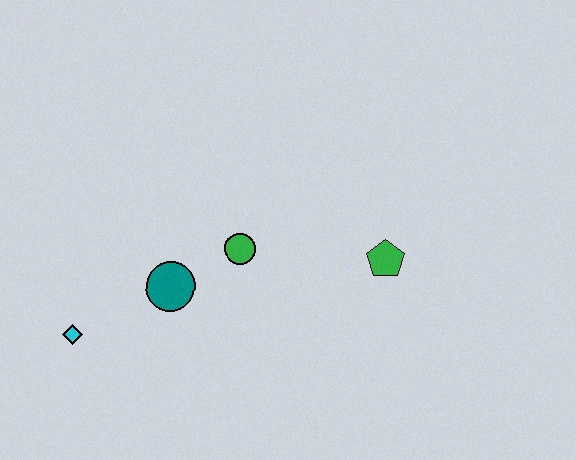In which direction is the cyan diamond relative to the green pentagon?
The cyan diamond is to the left of the green pentagon.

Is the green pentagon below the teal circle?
No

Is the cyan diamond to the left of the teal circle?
Yes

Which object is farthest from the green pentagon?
The cyan diamond is farthest from the green pentagon.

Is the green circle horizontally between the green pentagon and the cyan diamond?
Yes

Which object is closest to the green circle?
The teal circle is closest to the green circle.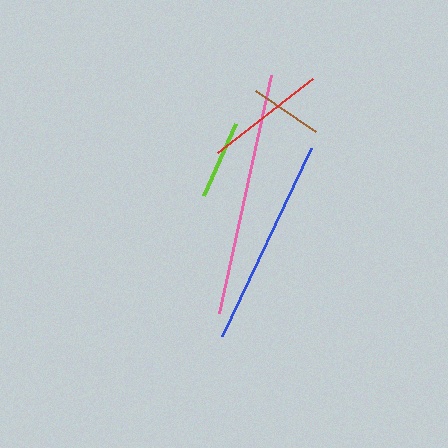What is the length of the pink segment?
The pink segment is approximately 243 pixels long.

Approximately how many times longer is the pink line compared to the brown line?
The pink line is approximately 3.3 times the length of the brown line.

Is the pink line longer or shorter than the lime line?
The pink line is longer than the lime line.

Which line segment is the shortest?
The brown line is the shortest at approximately 73 pixels.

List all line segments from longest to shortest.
From longest to shortest: pink, blue, red, lime, brown.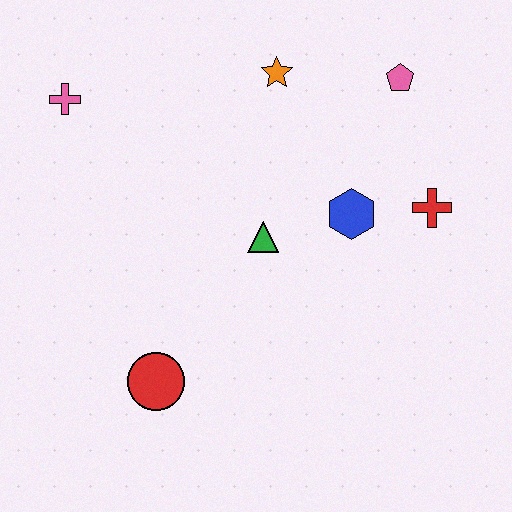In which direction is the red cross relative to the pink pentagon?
The red cross is below the pink pentagon.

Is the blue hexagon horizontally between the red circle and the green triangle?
No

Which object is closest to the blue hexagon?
The red cross is closest to the blue hexagon.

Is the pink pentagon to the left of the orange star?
No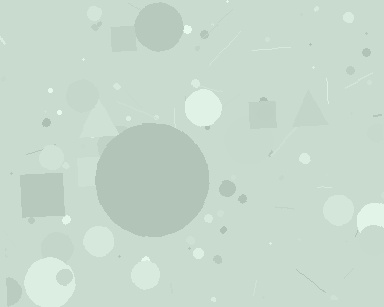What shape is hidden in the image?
A circle is hidden in the image.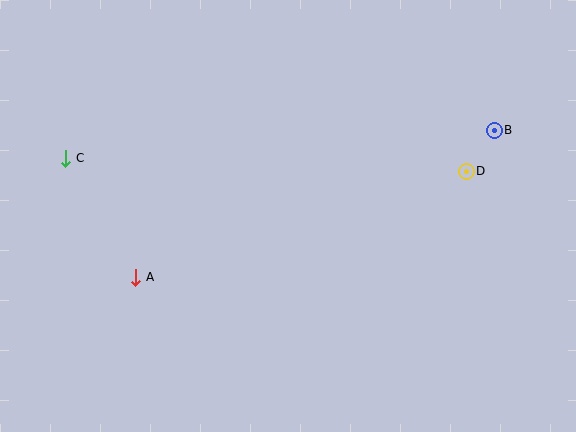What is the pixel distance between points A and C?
The distance between A and C is 138 pixels.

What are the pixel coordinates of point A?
Point A is at (136, 277).